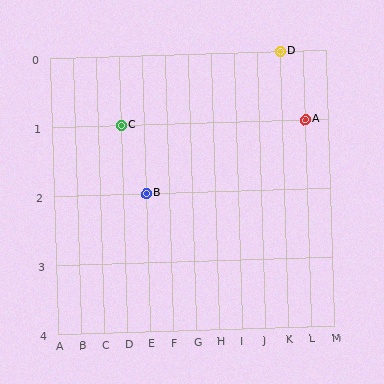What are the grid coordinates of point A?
Point A is at grid coordinates (L, 1).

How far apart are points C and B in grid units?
Points C and B are 1 column and 1 row apart (about 1.4 grid units diagonally).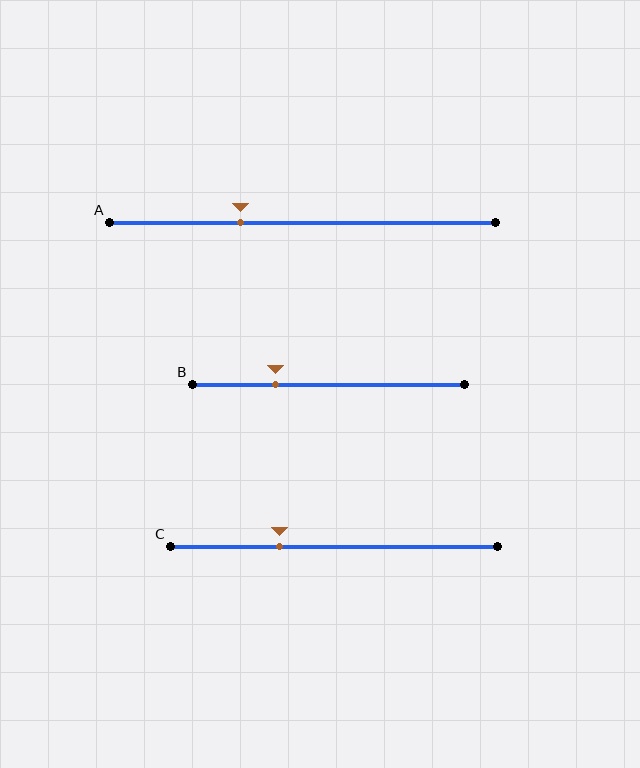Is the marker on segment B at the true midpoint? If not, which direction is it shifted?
No, the marker on segment B is shifted to the left by about 20% of the segment length.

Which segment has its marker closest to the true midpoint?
Segment A has its marker closest to the true midpoint.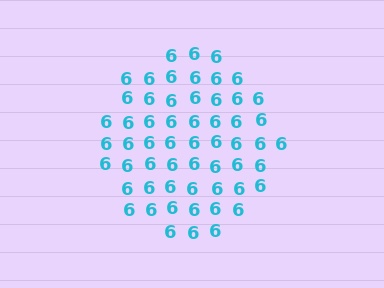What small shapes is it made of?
It is made of small digit 6's.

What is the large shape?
The large shape is a circle.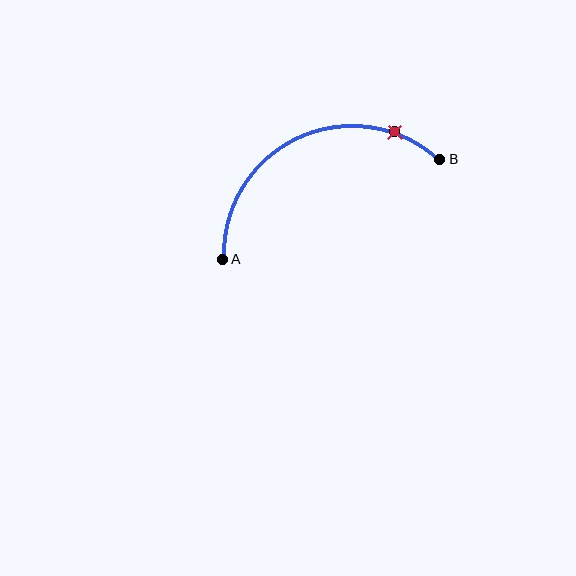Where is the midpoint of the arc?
The arc midpoint is the point on the curve farthest from the straight line joining A and B. It sits above that line.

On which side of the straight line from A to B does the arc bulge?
The arc bulges above the straight line connecting A and B.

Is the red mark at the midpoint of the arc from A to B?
No. The red mark lies on the arc but is closer to endpoint B. The arc midpoint would be at the point on the curve equidistant along the arc from both A and B.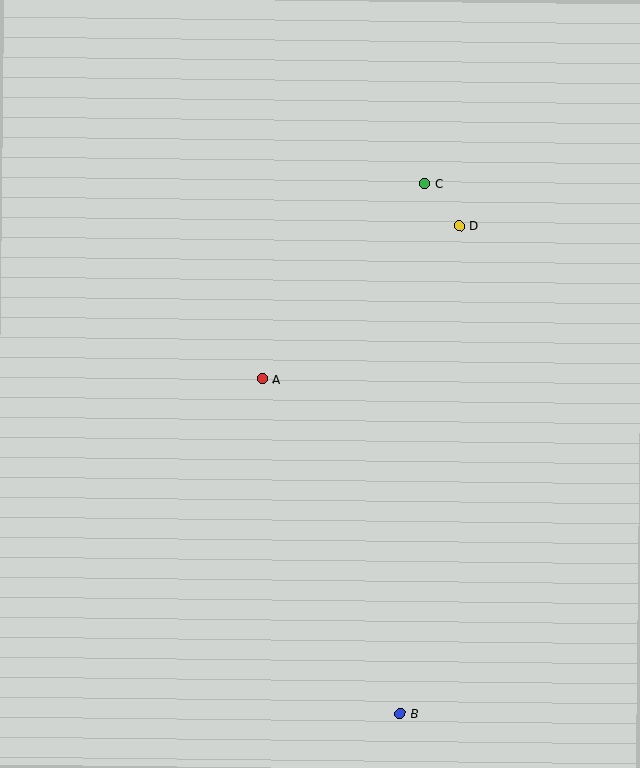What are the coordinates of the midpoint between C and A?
The midpoint between C and A is at (344, 282).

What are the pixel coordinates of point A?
Point A is at (262, 379).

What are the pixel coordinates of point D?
Point D is at (459, 226).